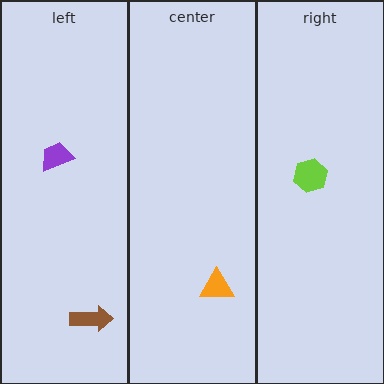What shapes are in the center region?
The orange triangle.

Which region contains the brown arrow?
The left region.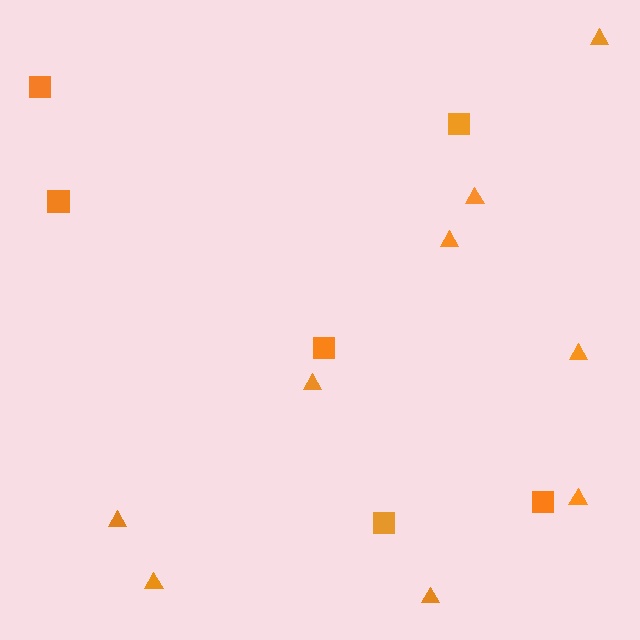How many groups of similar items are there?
There are 2 groups: one group of triangles (9) and one group of squares (6).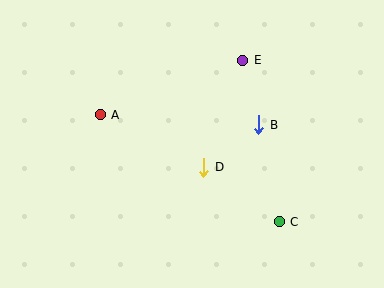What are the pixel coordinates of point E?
Point E is at (243, 60).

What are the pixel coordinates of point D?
Point D is at (204, 167).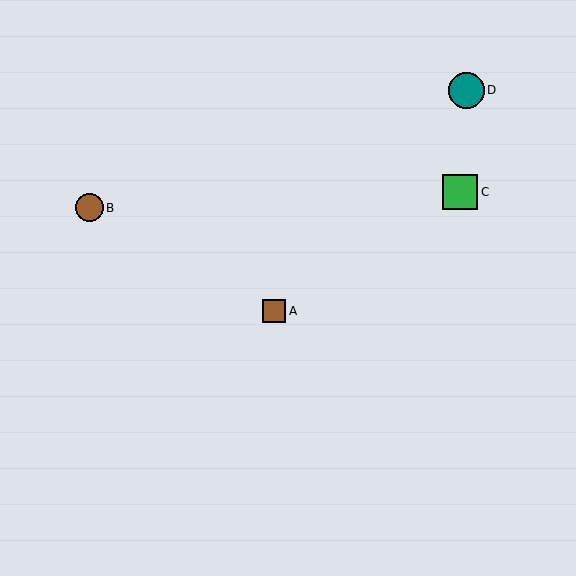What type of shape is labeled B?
Shape B is a brown circle.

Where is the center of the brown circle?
The center of the brown circle is at (89, 208).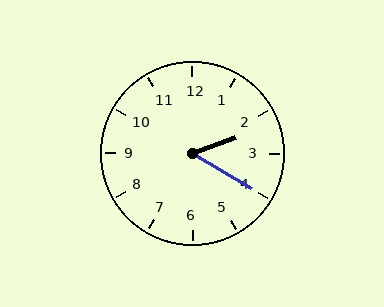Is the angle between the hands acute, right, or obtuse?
It is acute.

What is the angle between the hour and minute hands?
Approximately 50 degrees.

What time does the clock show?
2:20.